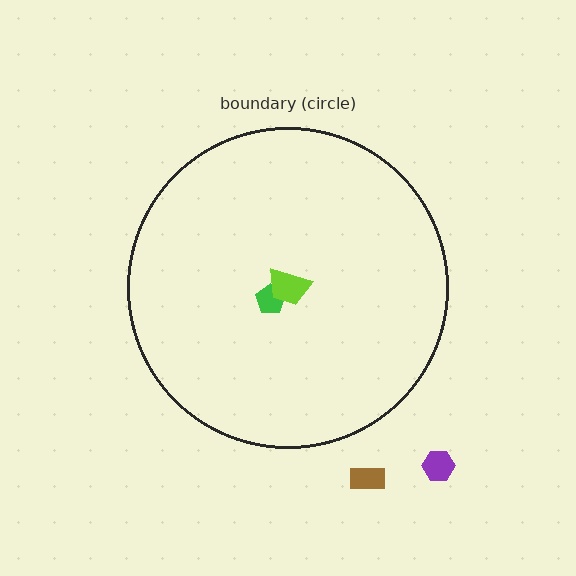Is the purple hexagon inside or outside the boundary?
Outside.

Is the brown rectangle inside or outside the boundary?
Outside.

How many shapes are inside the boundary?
2 inside, 2 outside.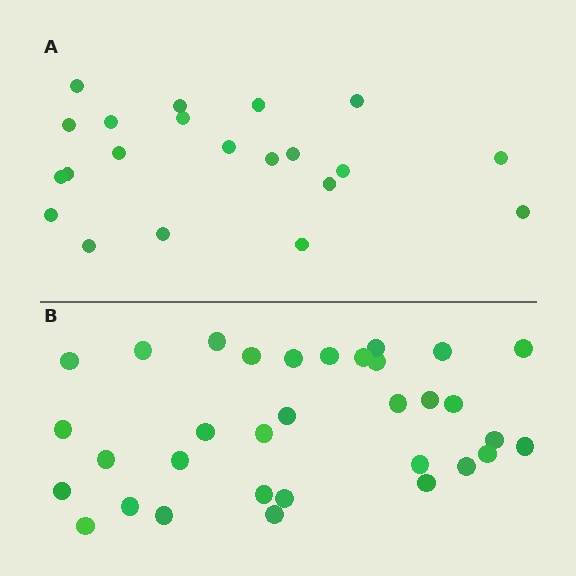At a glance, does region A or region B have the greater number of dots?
Region B (the bottom region) has more dots.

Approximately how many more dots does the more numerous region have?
Region B has roughly 12 or so more dots than region A.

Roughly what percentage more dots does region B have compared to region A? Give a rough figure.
About 55% more.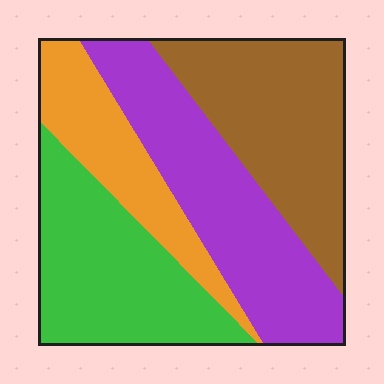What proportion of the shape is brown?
Brown takes up about one quarter (1/4) of the shape.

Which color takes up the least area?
Orange, at roughly 15%.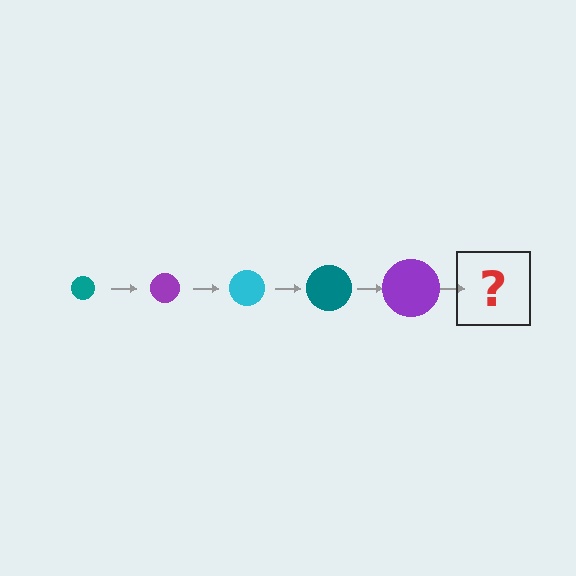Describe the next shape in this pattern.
It should be a cyan circle, larger than the previous one.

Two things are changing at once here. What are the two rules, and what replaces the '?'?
The two rules are that the circle grows larger each step and the color cycles through teal, purple, and cyan. The '?' should be a cyan circle, larger than the previous one.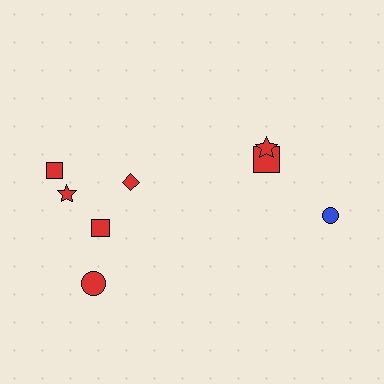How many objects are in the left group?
There are 5 objects.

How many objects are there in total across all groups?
There are 8 objects.